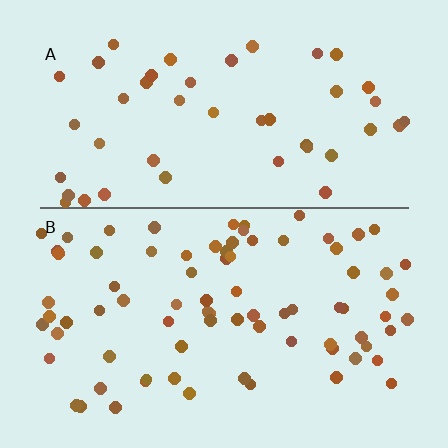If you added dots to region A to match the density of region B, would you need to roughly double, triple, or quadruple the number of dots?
Approximately double.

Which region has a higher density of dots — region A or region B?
B (the bottom).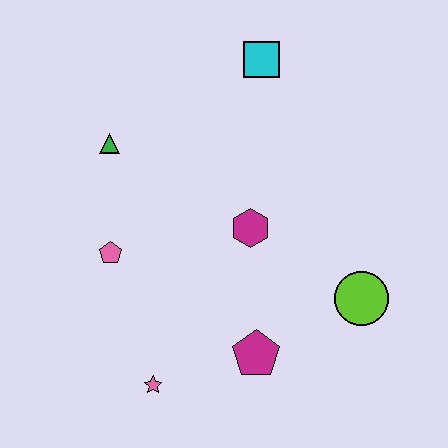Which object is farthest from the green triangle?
The lime circle is farthest from the green triangle.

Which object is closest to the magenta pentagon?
The pink star is closest to the magenta pentagon.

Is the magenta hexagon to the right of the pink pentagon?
Yes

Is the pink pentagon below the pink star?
No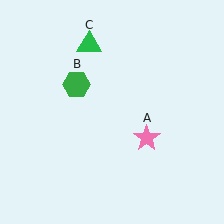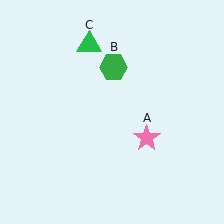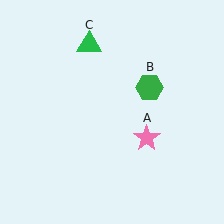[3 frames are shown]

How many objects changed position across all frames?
1 object changed position: green hexagon (object B).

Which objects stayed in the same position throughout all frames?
Pink star (object A) and green triangle (object C) remained stationary.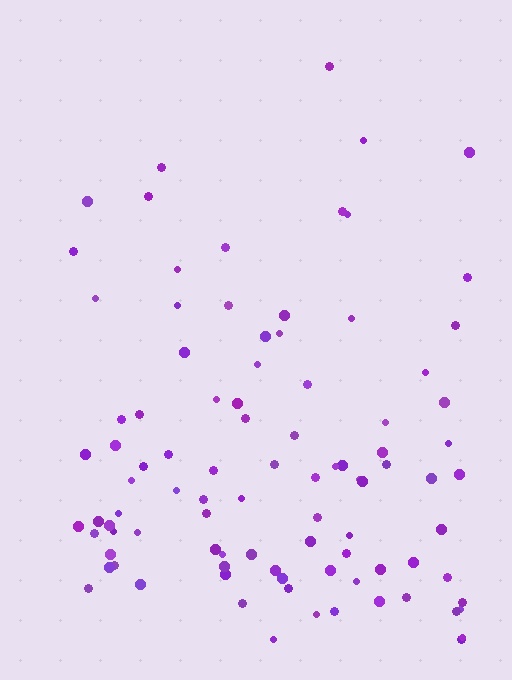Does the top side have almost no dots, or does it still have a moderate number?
Still a moderate number, just noticeably fewer than the bottom.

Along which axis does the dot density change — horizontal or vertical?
Vertical.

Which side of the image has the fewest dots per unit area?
The top.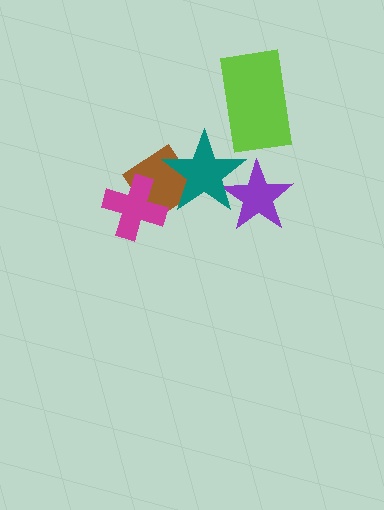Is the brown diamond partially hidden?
Yes, it is partially covered by another shape.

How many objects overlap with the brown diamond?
2 objects overlap with the brown diamond.